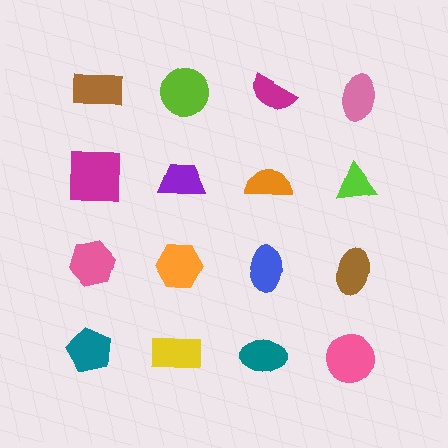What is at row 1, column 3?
A magenta semicircle.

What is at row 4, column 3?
A teal ellipse.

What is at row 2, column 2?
A purple trapezoid.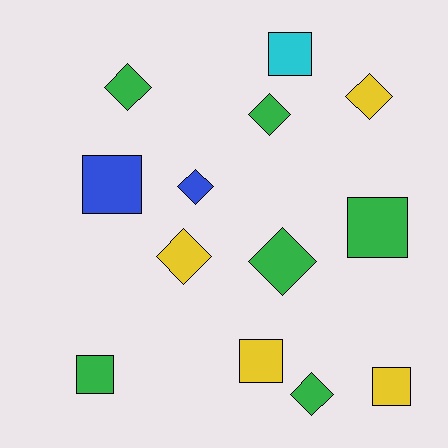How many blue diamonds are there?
There is 1 blue diamond.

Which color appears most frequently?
Green, with 6 objects.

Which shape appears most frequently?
Diamond, with 7 objects.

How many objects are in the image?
There are 13 objects.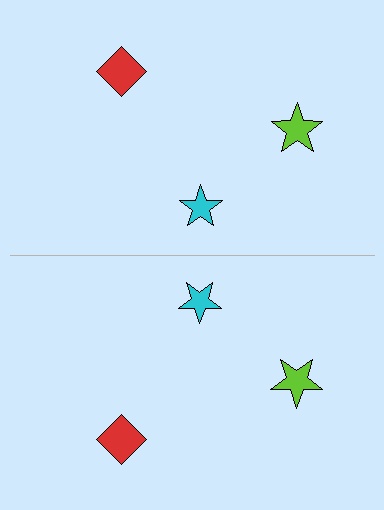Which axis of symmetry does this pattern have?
The pattern has a horizontal axis of symmetry running through the center of the image.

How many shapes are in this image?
There are 6 shapes in this image.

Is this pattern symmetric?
Yes, this pattern has bilateral (reflection) symmetry.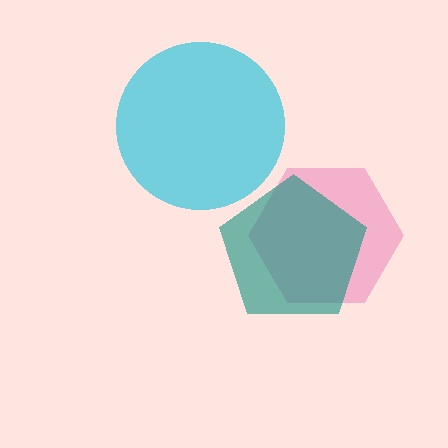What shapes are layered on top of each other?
The layered shapes are: a pink hexagon, a cyan circle, a teal pentagon.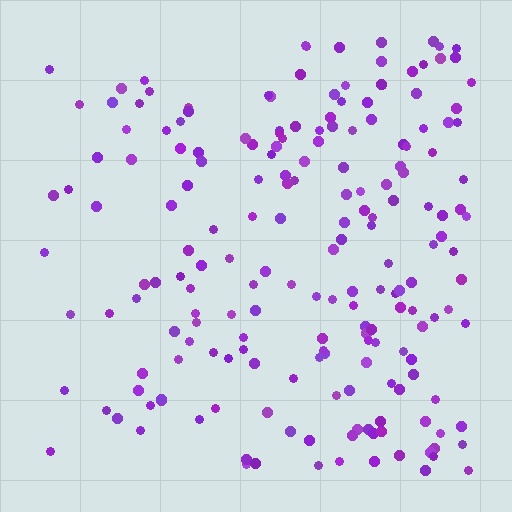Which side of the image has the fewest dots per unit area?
The left.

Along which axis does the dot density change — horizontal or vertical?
Horizontal.